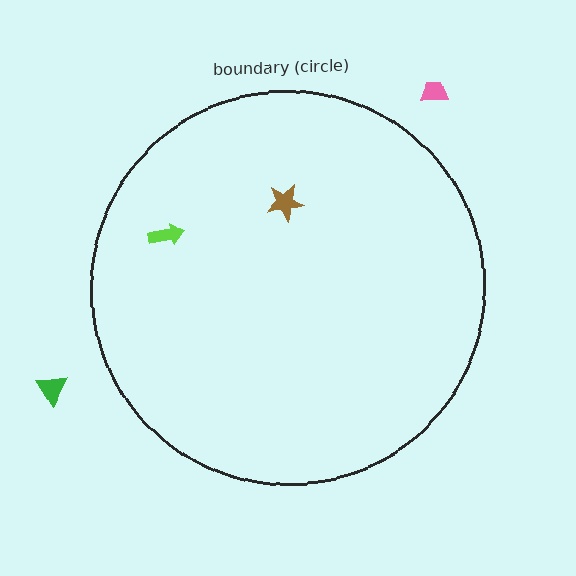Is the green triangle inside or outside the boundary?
Outside.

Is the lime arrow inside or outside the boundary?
Inside.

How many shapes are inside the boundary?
2 inside, 2 outside.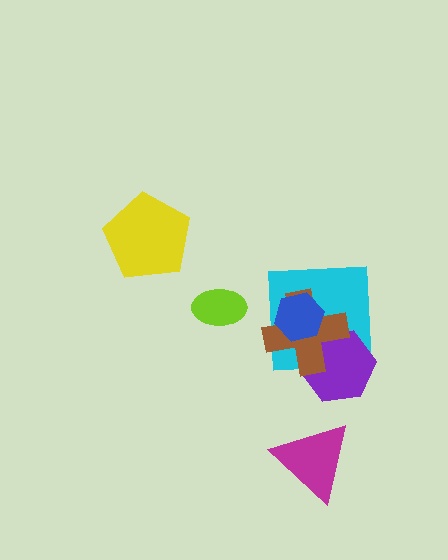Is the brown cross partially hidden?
Yes, it is partially covered by another shape.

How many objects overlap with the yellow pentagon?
0 objects overlap with the yellow pentagon.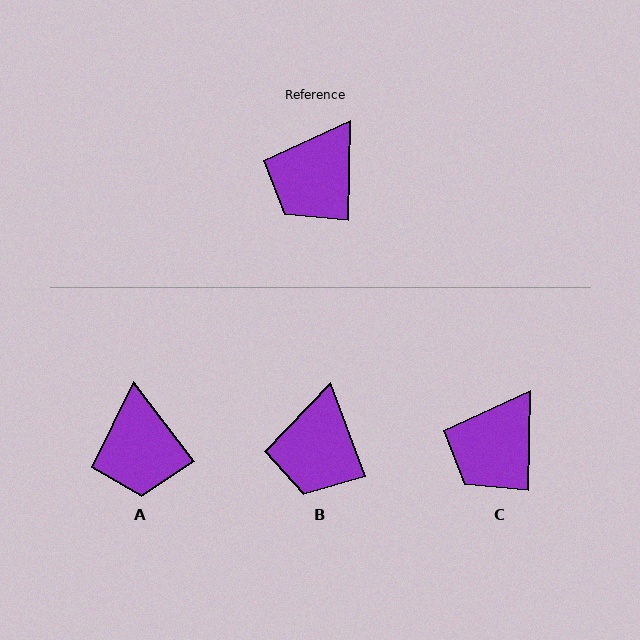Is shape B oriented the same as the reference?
No, it is off by about 22 degrees.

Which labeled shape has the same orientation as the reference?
C.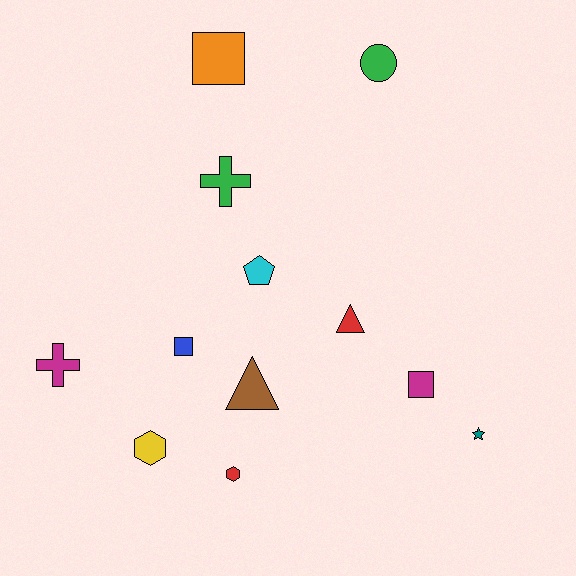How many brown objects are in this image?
There is 1 brown object.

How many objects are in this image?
There are 12 objects.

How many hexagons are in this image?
There are 2 hexagons.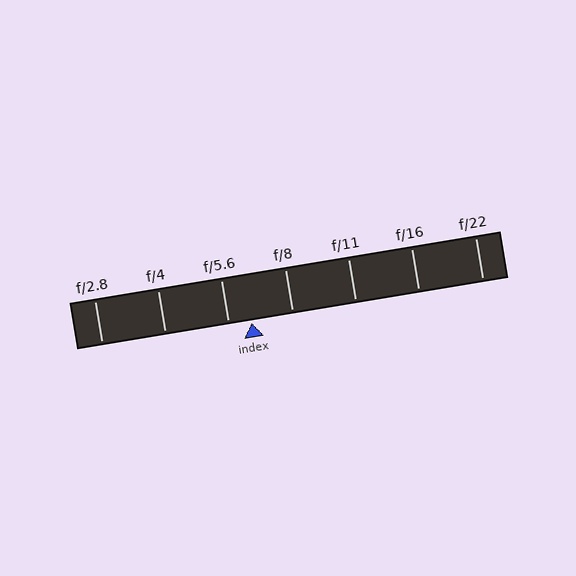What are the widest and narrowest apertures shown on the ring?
The widest aperture shown is f/2.8 and the narrowest is f/22.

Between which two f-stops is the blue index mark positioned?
The index mark is between f/5.6 and f/8.